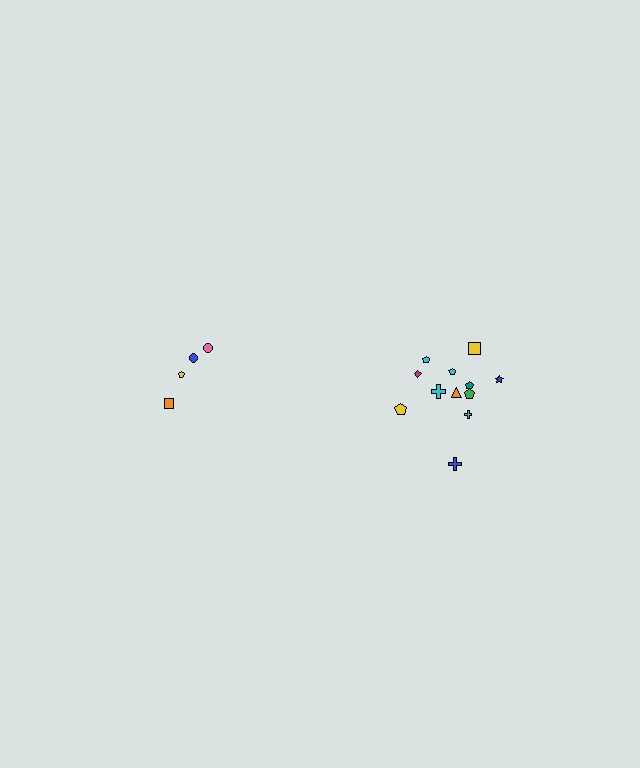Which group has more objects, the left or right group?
The right group.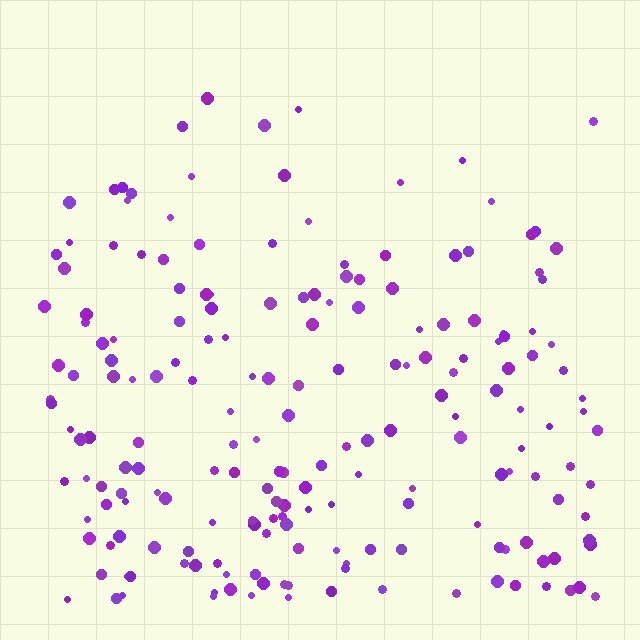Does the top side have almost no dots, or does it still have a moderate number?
Still a moderate number, just noticeably fewer than the bottom.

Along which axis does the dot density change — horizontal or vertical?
Vertical.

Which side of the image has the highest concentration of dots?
The bottom.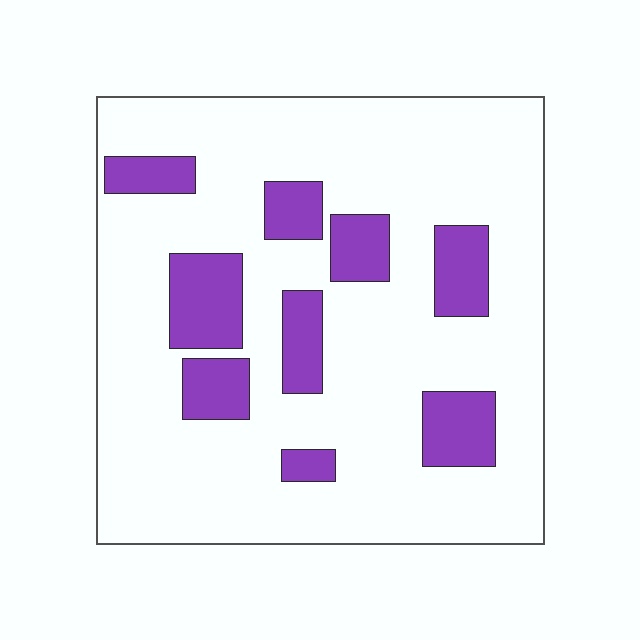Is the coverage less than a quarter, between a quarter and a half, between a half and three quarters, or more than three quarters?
Less than a quarter.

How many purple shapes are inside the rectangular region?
9.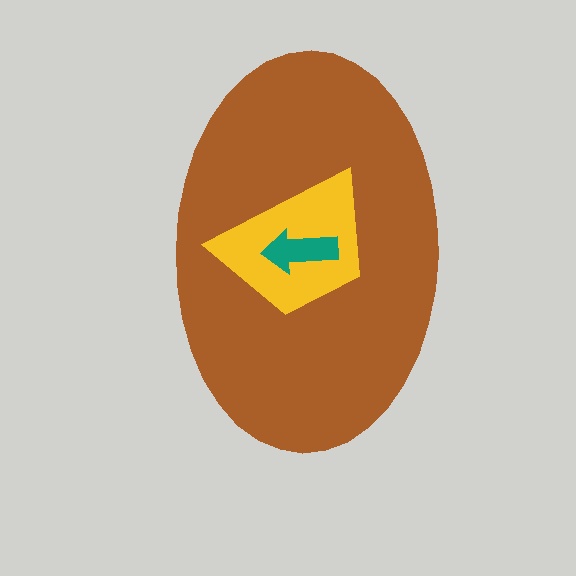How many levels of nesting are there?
3.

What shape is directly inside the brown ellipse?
The yellow trapezoid.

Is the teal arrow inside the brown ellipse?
Yes.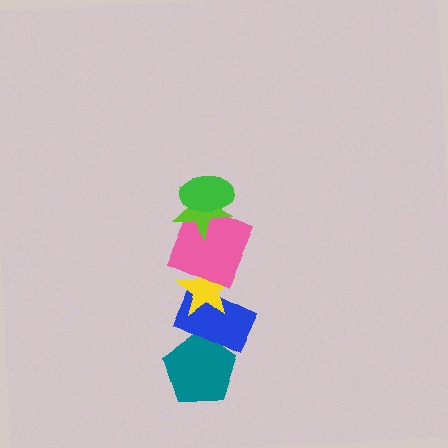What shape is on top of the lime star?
The green ellipse is on top of the lime star.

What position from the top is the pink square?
The pink square is 3rd from the top.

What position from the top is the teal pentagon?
The teal pentagon is 6th from the top.